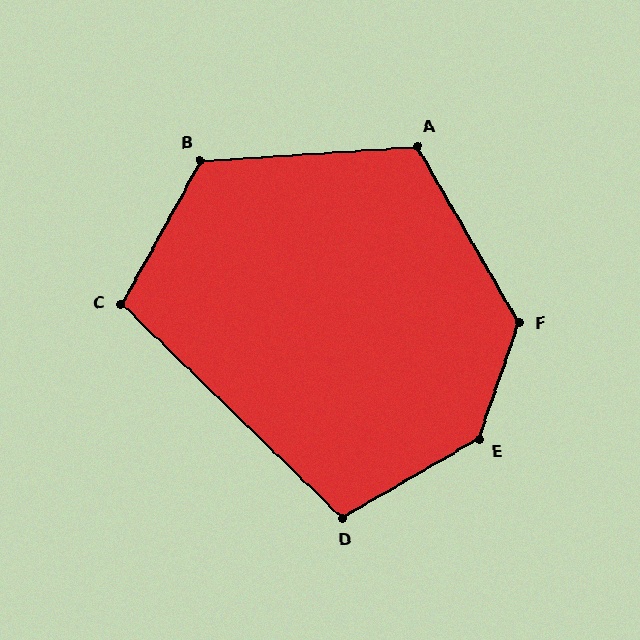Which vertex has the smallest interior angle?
C, at approximately 105 degrees.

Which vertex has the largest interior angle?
E, at approximately 139 degrees.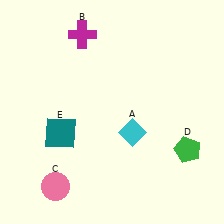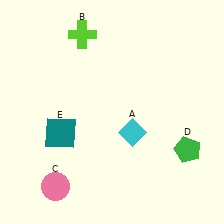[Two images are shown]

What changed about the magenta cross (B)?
In Image 1, B is magenta. In Image 2, it changed to lime.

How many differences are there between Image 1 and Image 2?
There is 1 difference between the two images.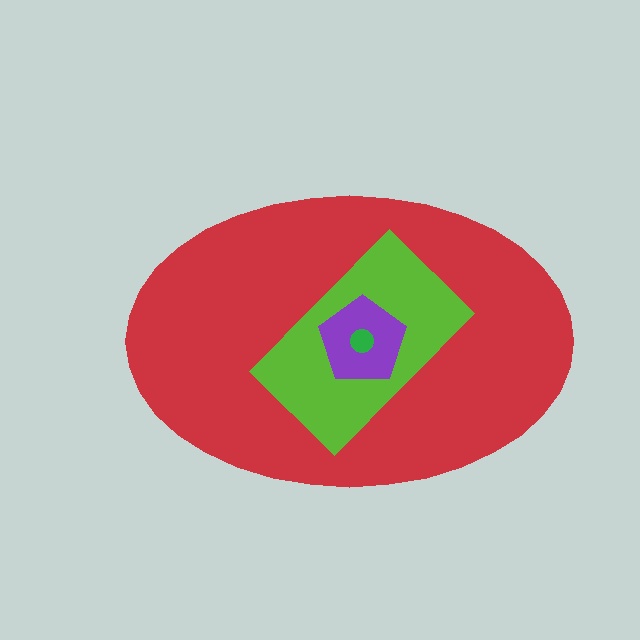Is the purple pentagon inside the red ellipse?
Yes.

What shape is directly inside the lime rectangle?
The purple pentagon.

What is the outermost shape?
The red ellipse.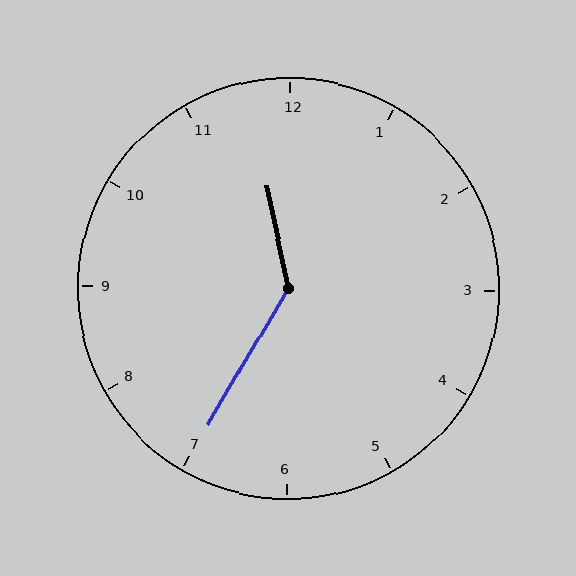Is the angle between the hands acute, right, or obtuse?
It is obtuse.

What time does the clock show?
11:35.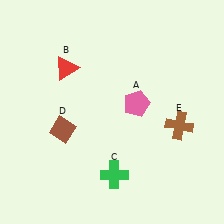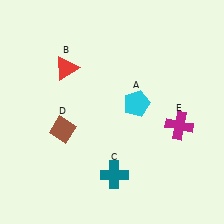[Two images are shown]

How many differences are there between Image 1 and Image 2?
There are 3 differences between the two images.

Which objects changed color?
A changed from pink to cyan. C changed from green to teal. E changed from brown to magenta.